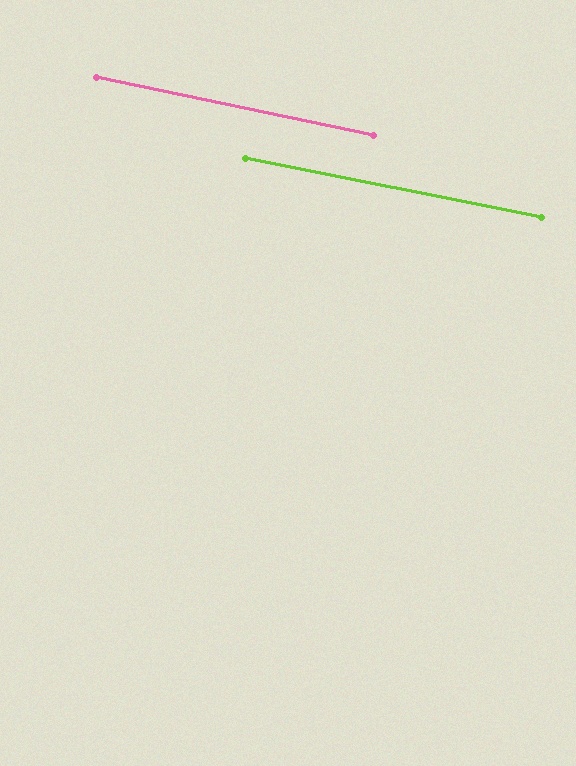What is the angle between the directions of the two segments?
Approximately 1 degree.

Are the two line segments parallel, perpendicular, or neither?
Parallel — their directions differ by only 0.7°.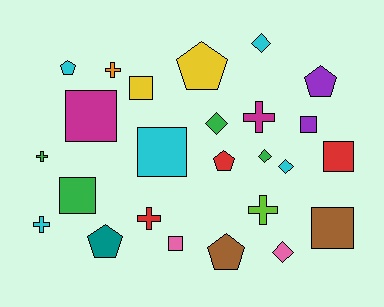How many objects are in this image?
There are 25 objects.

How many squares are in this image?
There are 8 squares.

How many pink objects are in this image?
There are 2 pink objects.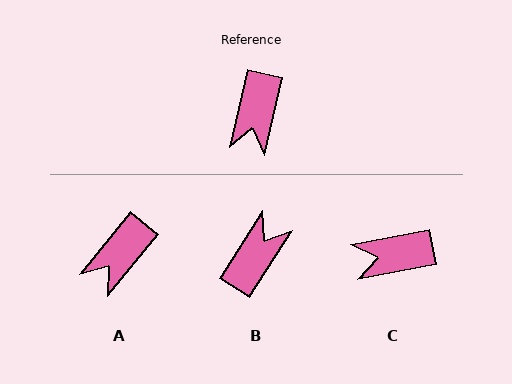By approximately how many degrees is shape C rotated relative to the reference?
Approximately 67 degrees clockwise.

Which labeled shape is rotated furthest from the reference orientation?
B, about 160 degrees away.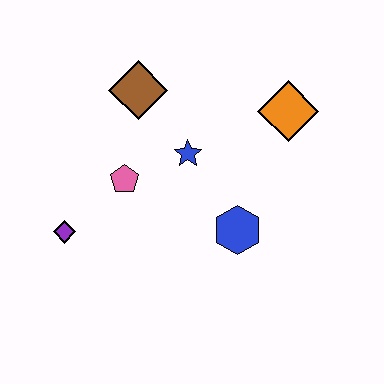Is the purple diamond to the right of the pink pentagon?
No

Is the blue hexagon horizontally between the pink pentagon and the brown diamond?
No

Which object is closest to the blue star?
The pink pentagon is closest to the blue star.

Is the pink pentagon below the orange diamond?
Yes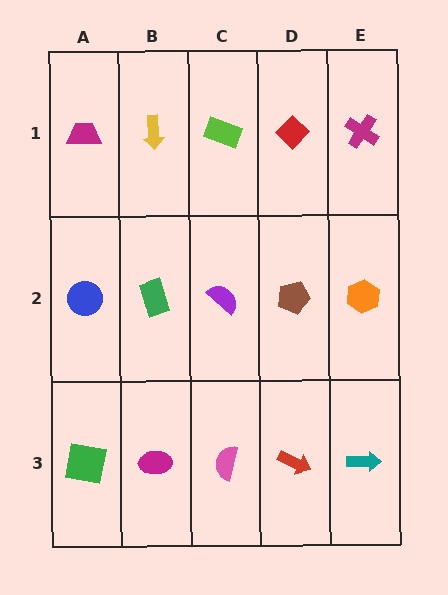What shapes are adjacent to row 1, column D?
A brown pentagon (row 2, column D), a lime rectangle (row 1, column C), a magenta cross (row 1, column E).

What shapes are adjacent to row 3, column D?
A brown pentagon (row 2, column D), a pink semicircle (row 3, column C), a teal arrow (row 3, column E).